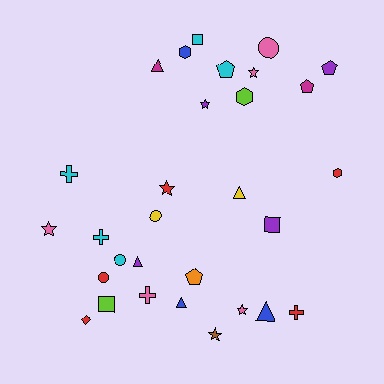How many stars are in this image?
There are 6 stars.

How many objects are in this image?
There are 30 objects.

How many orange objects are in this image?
There is 1 orange object.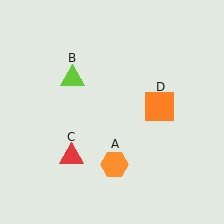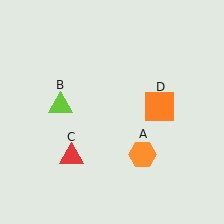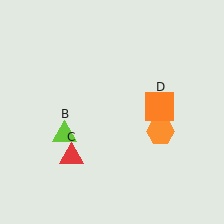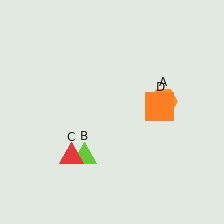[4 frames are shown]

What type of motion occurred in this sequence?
The orange hexagon (object A), lime triangle (object B) rotated counterclockwise around the center of the scene.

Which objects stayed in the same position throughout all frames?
Red triangle (object C) and orange square (object D) remained stationary.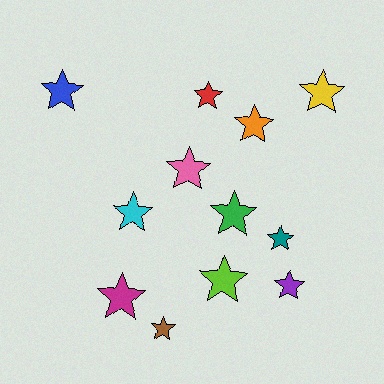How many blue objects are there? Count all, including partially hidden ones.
There is 1 blue object.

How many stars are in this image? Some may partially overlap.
There are 12 stars.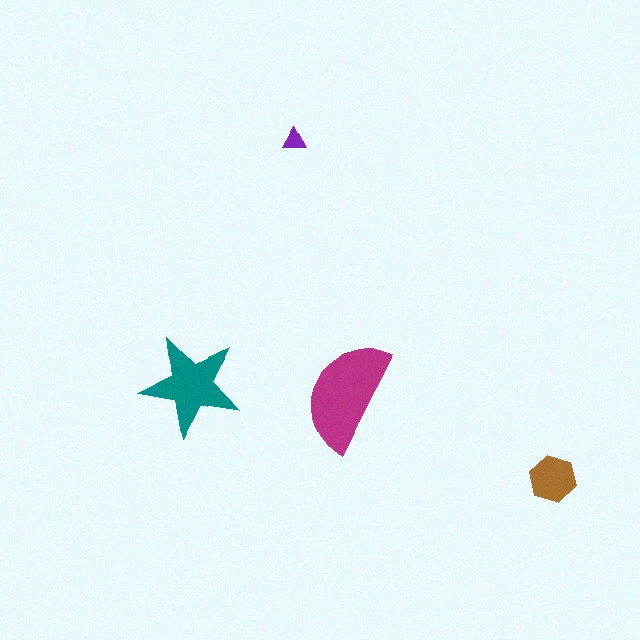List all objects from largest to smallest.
The magenta semicircle, the teal star, the brown hexagon, the purple triangle.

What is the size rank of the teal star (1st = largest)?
2nd.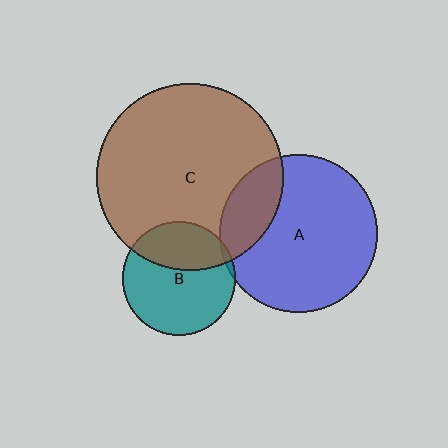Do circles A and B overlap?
Yes.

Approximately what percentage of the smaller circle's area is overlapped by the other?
Approximately 5%.